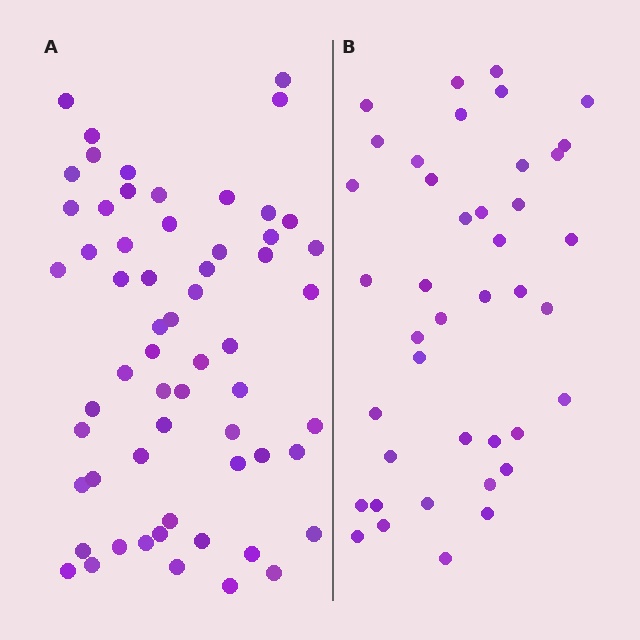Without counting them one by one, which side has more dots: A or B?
Region A (the left region) has more dots.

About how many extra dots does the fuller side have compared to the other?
Region A has approximately 20 more dots than region B.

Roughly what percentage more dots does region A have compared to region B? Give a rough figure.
About 45% more.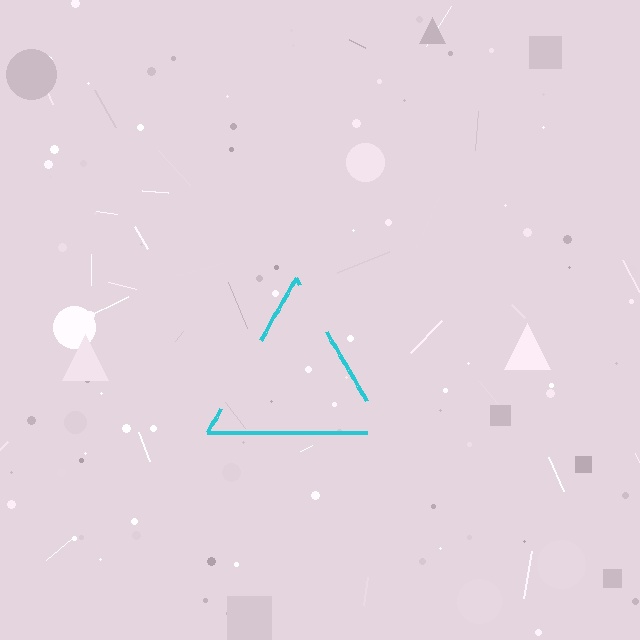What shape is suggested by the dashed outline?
The dashed outline suggests a triangle.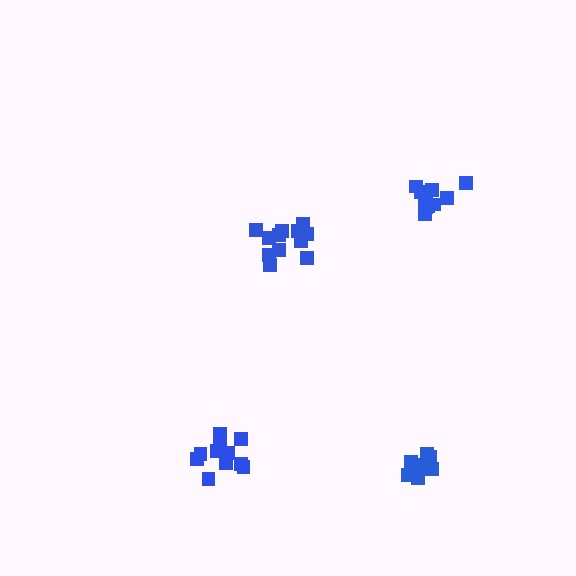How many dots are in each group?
Group 1: 12 dots, Group 2: 11 dots, Group 3: 12 dots, Group 4: 13 dots (48 total).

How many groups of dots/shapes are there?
There are 4 groups.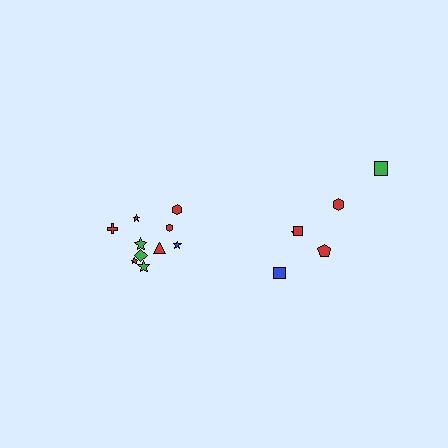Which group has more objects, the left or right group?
The left group.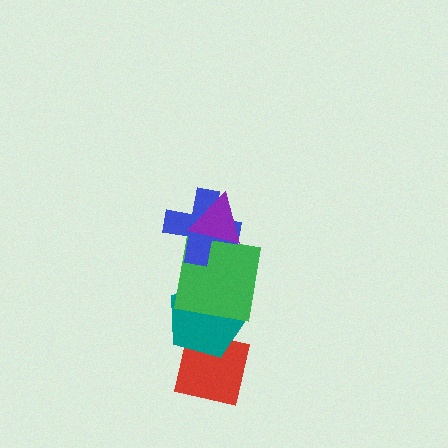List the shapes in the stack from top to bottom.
From top to bottom: the purple triangle, the blue cross, the green square, the teal pentagon, the red square.